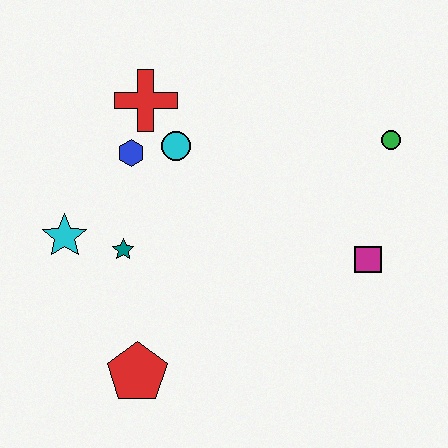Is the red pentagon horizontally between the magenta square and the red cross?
No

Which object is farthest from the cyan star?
The green circle is farthest from the cyan star.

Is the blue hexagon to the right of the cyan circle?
No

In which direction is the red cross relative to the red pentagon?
The red cross is above the red pentagon.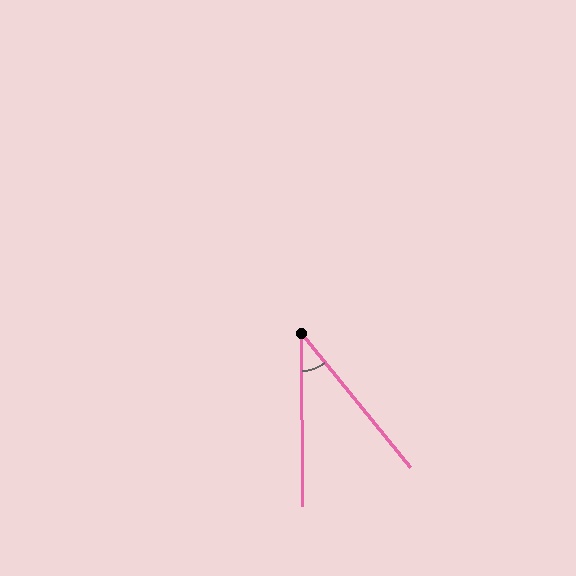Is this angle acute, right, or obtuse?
It is acute.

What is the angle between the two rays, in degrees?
Approximately 39 degrees.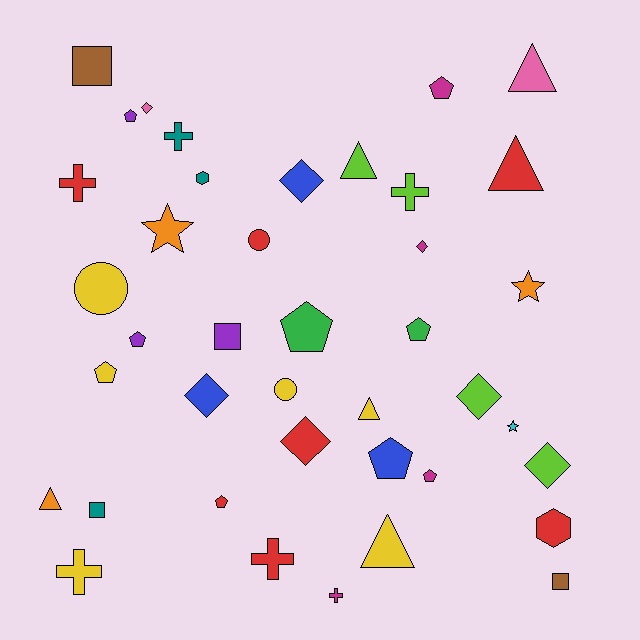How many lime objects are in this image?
There are 4 lime objects.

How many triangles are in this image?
There are 6 triangles.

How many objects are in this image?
There are 40 objects.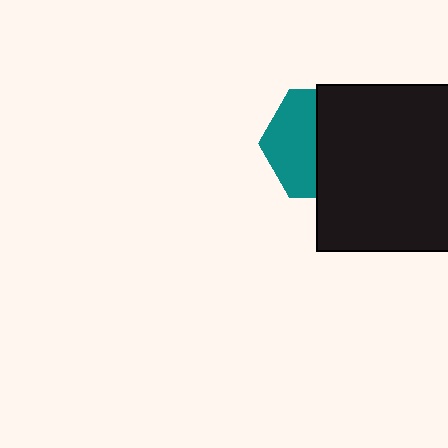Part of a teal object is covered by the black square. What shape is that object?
It is a hexagon.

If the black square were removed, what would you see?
You would see the complete teal hexagon.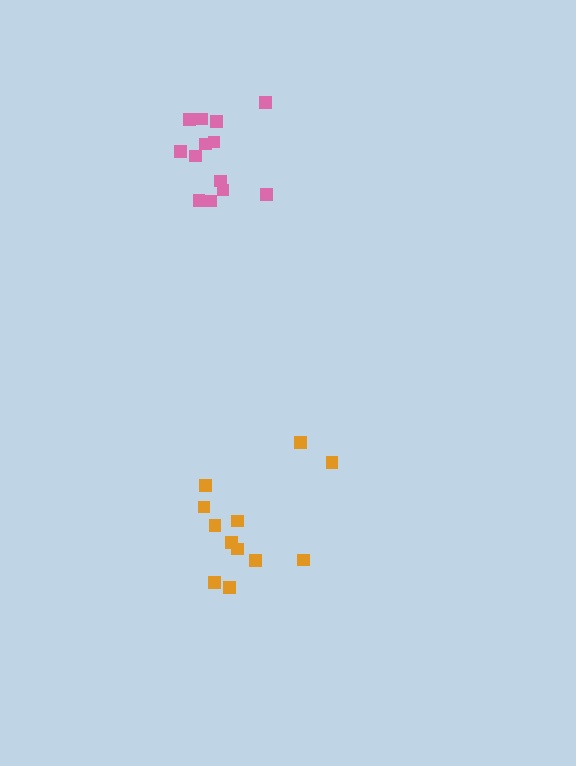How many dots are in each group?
Group 1: 13 dots, Group 2: 12 dots (25 total).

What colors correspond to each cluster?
The clusters are colored: pink, orange.